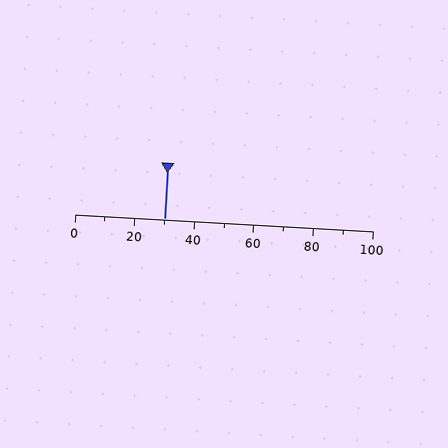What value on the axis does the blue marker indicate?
The marker indicates approximately 30.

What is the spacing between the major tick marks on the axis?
The major ticks are spaced 20 apart.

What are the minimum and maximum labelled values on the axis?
The axis runs from 0 to 100.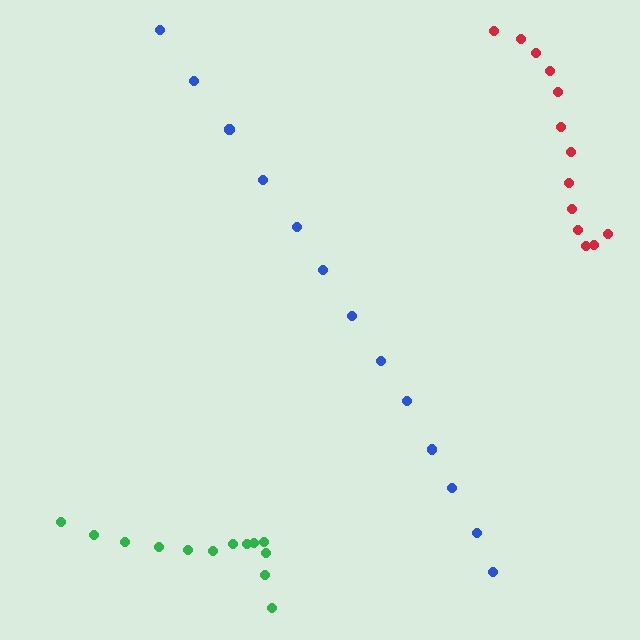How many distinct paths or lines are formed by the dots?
There are 3 distinct paths.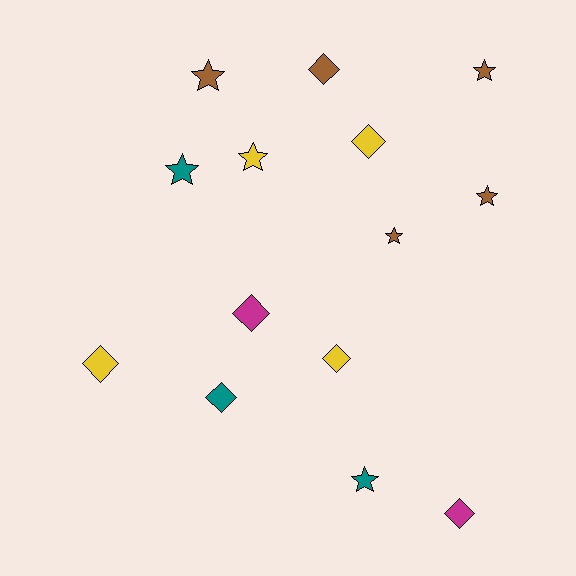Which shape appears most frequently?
Star, with 7 objects.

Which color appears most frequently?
Brown, with 5 objects.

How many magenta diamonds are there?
There are 2 magenta diamonds.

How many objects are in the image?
There are 14 objects.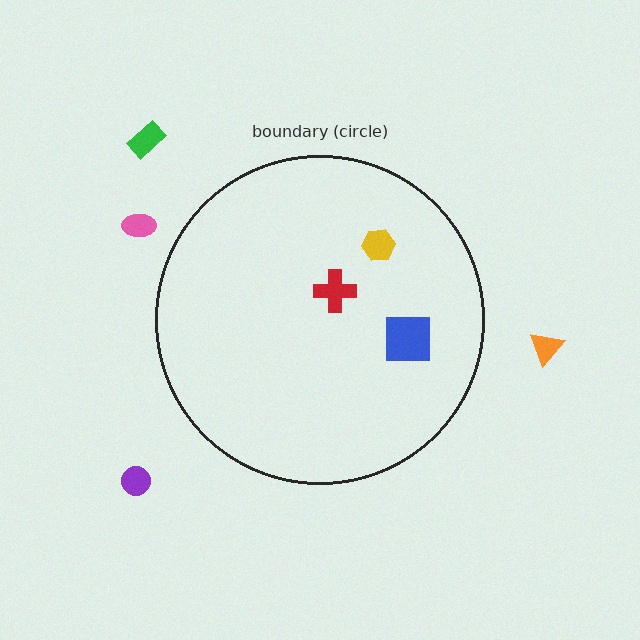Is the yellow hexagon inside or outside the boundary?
Inside.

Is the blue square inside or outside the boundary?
Inside.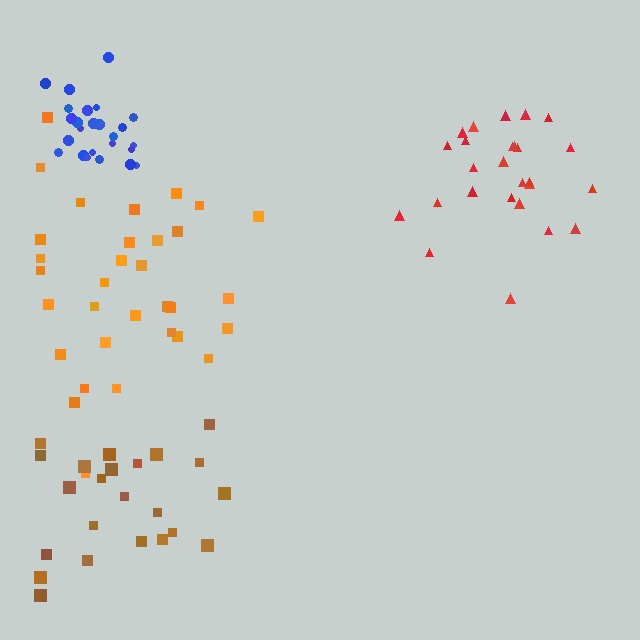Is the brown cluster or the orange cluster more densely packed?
Orange.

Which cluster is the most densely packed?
Blue.